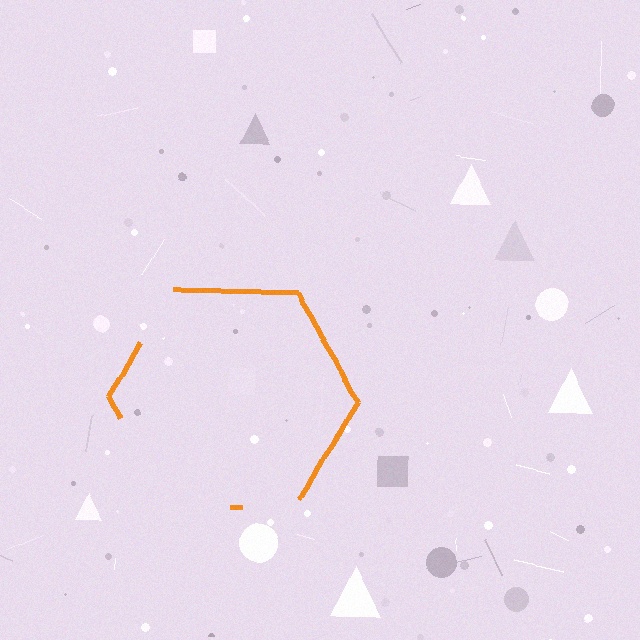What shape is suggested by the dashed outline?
The dashed outline suggests a hexagon.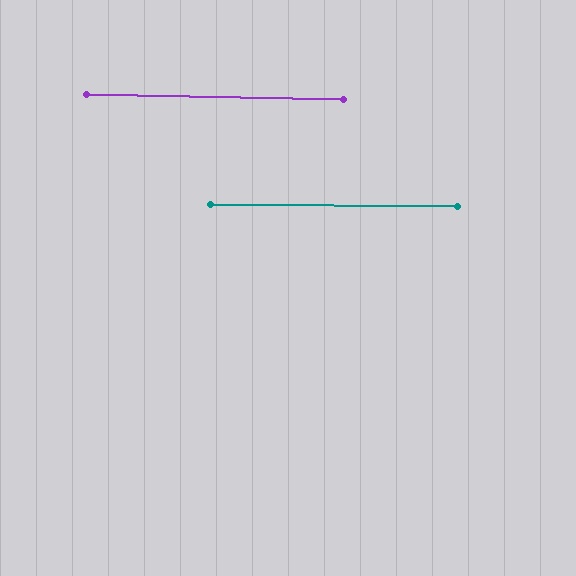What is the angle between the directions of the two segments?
Approximately 1 degree.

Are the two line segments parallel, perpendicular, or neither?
Parallel — their directions differ by only 0.8°.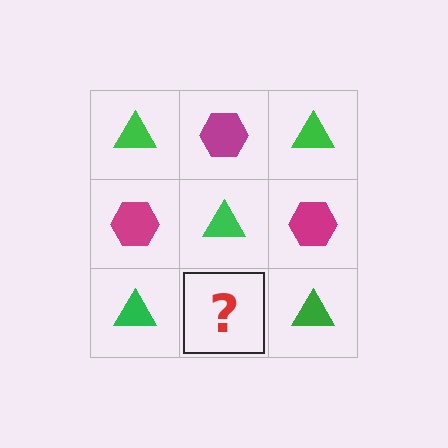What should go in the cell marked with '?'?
The missing cell should contain a magenta hexagon.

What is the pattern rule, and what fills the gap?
The rule is that it alternates green triangle and magenta hexagon in a checkerboard pattern. The gap should be filled with a magenta hexagon.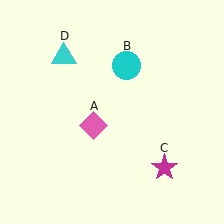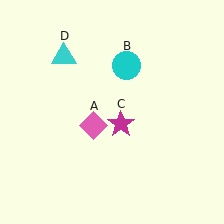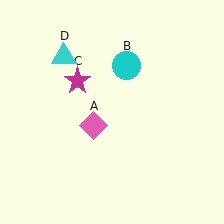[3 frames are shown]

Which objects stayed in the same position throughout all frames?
Pink diamond (object A) and cyan circle (object B) and cyan triangle (object D) remained stationary.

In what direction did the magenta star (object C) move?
The magenta star (object C) moved up and to the left.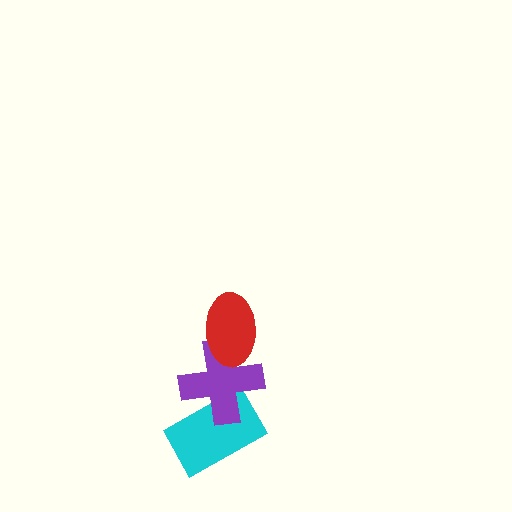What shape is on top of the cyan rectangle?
The purple cross is on top of the cyan rectangle.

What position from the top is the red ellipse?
The red ellipse is 1st from the top.